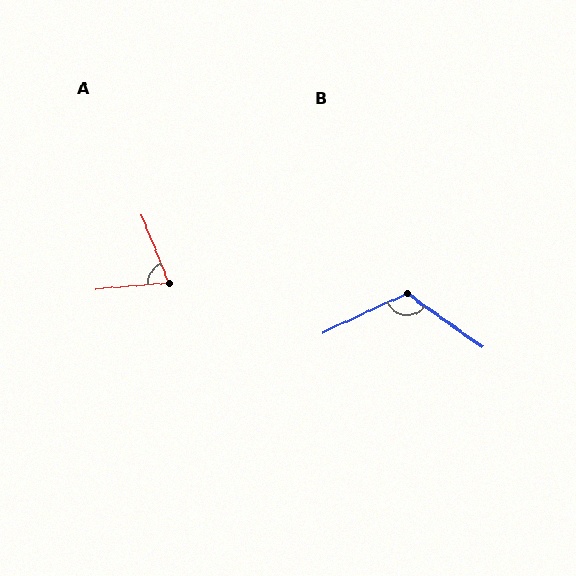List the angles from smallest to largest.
A (73°), B (120°).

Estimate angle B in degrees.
Approximately 120 degrees.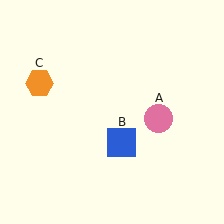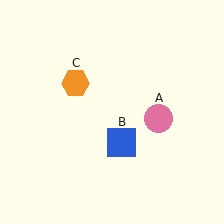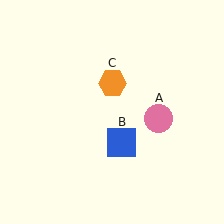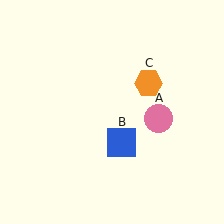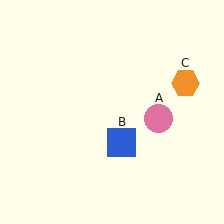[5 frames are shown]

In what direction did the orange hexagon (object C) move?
The orange hexagon (object C) moved right.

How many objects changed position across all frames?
1 object changed position: orange hexagon (object C).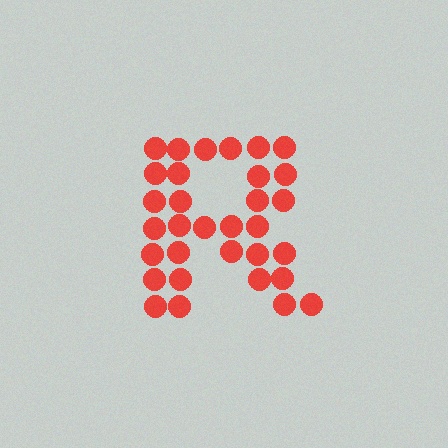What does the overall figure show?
The overall figure shows the letter R.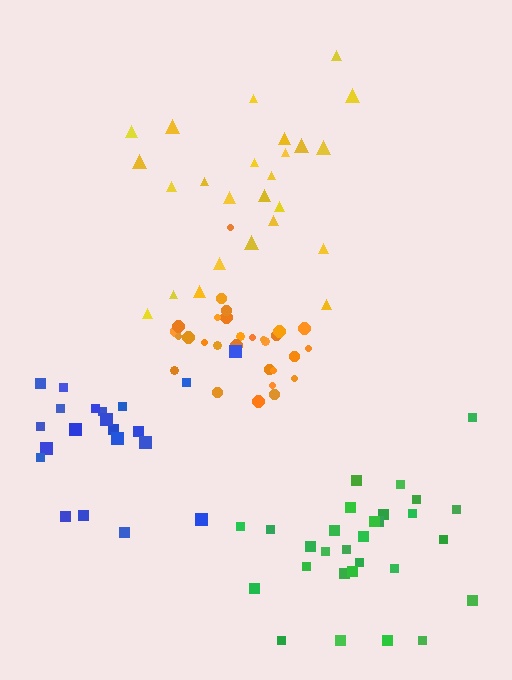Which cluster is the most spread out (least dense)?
Blue.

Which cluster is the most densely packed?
Orange.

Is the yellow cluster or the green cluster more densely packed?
Green.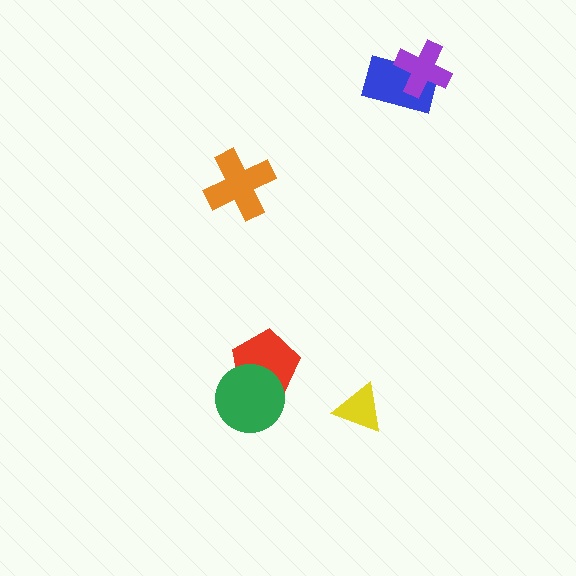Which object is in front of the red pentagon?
The green circle is in front of the red pentagon.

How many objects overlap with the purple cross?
1 object overlaps with the purple cross.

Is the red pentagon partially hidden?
Yes, it is partially covered by another shape.